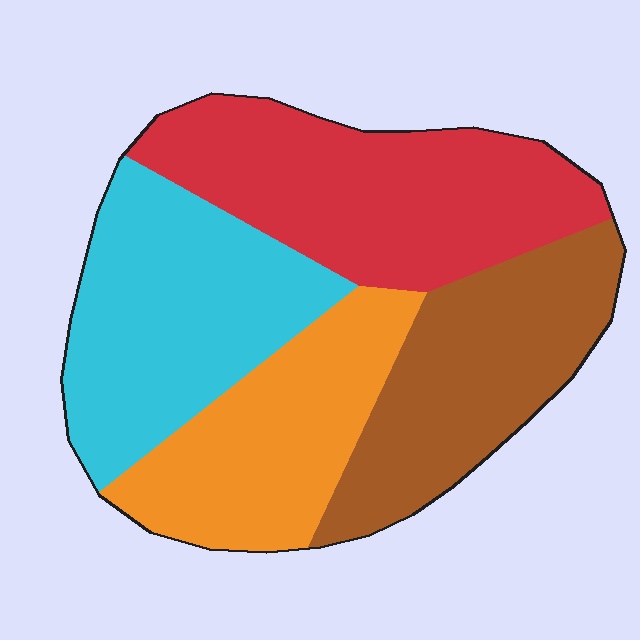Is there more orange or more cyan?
Cyan.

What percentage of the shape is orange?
Orange takes up about one fifth (1/5) of the shape.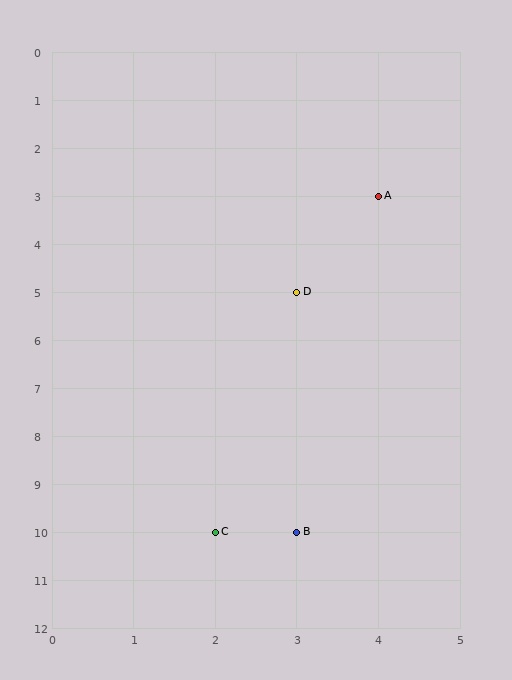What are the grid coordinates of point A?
Point A is at grid coordinates (4, 3).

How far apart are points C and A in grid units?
Points C and A are 2 columns and 7 rows apart (about 7.3 grid units diagonally).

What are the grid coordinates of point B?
Point B is at grid coordinates (3, 10).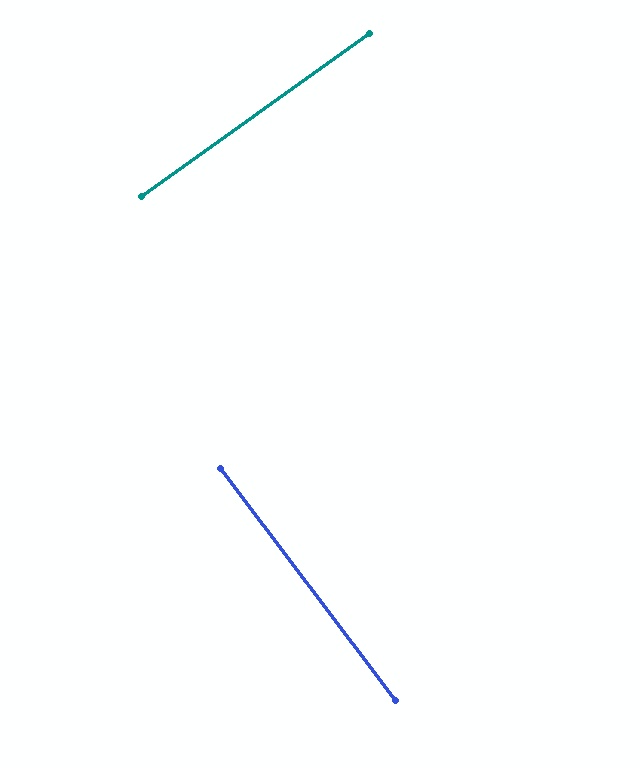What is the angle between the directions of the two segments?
Approximately 88 degrees.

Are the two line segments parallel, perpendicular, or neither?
Perpendicular — they meet at approximately 88°.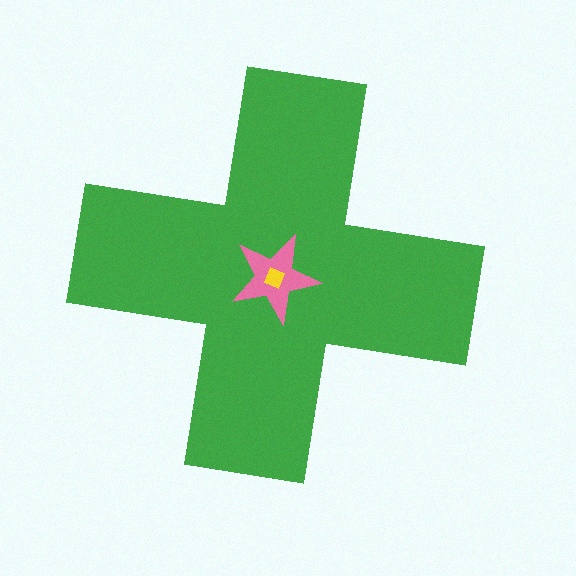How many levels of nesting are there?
3.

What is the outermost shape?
The green cross.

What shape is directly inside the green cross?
The pink star.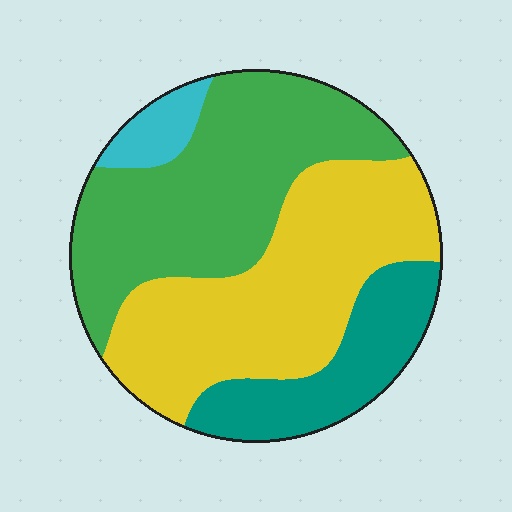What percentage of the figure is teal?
Teal takes up about one sixth (1/6) of the figure.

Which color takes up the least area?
Cyan, at roughly 5%.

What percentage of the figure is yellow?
Yellow takes up between a third and a half of the figure.